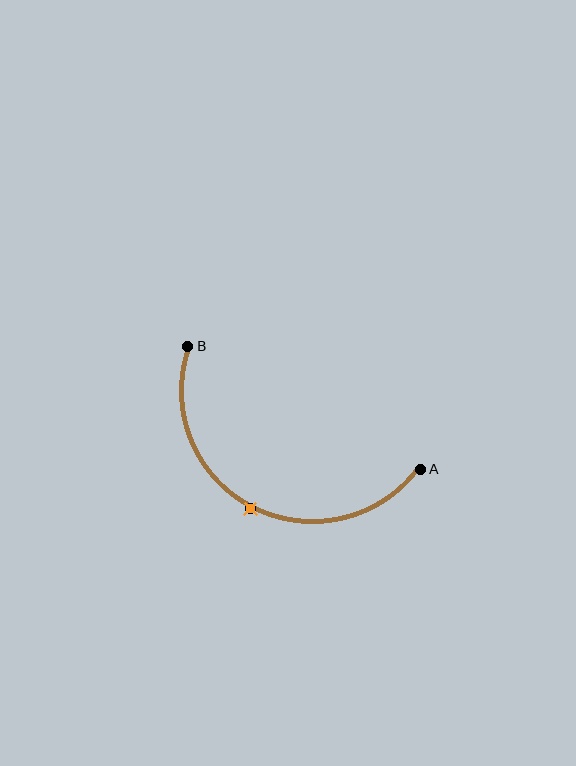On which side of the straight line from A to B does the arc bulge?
The arc bulges below the straight line connecting A and B.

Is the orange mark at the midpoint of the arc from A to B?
Yes. The orange mark lies on the arc at equal arc-length from both A and B — it is the arc midpoint.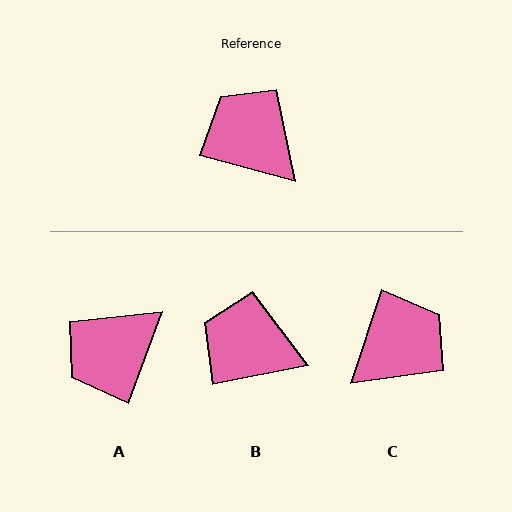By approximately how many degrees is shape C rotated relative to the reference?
Approximately 94 degrees clockwise.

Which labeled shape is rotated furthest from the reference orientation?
C, about 94 degrees away.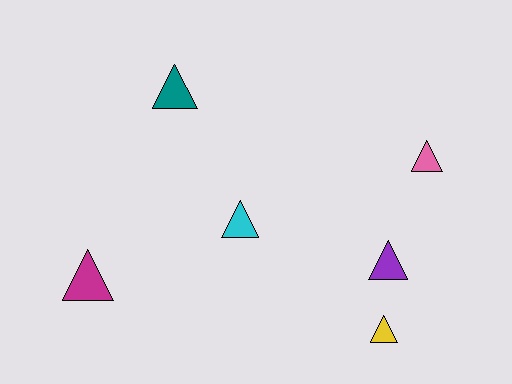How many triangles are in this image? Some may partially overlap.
There are 6 triangles.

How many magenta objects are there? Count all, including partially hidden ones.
There is 1 magenta object.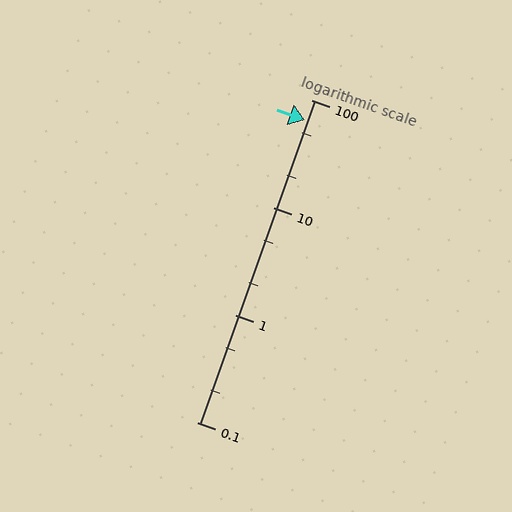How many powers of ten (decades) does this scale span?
The scale spans 3 decades, from 0.1 to 100.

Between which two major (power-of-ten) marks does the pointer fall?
The pointer is between 10 and 100.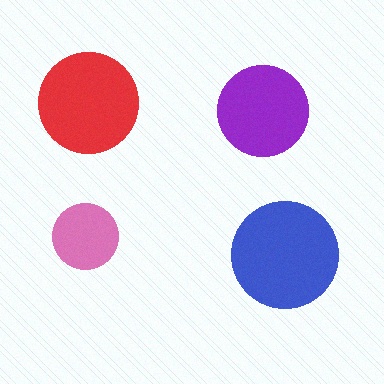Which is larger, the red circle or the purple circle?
The red one.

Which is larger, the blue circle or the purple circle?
The blue one.